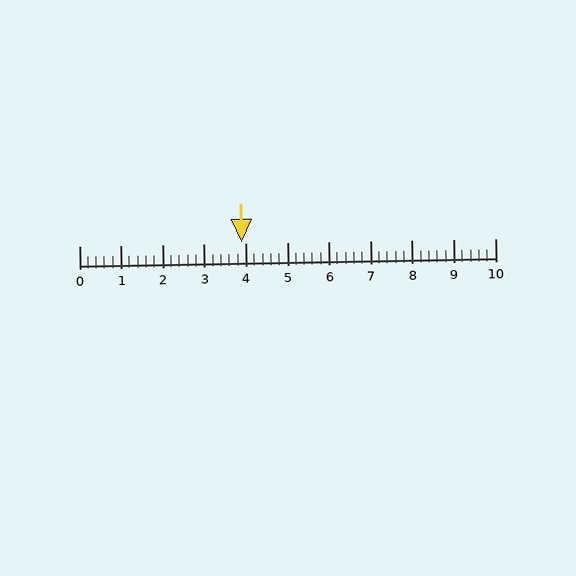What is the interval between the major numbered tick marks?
The major tick marks are spaced 1 units apart.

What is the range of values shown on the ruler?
The ruler shows values from 0 to 10.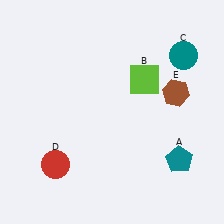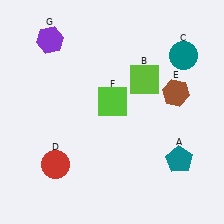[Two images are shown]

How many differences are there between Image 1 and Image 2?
There are 2 differences between the two images.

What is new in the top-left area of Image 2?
A purple hexagon (G) was added in the top-left area of Image 2.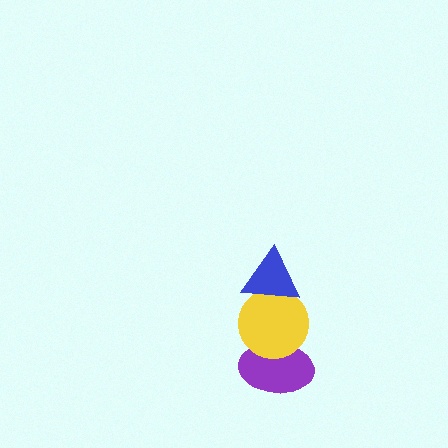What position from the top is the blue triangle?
The blue triangle is 1st from the top.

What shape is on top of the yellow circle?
The blue triangle is on top of the yellow circle.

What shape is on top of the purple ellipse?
The yellow circle is on top of the purple ellipse.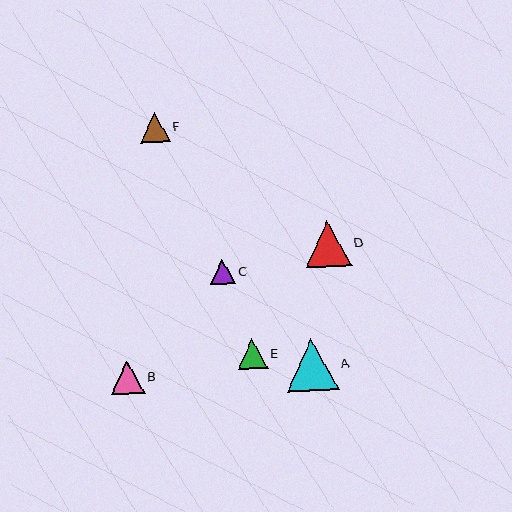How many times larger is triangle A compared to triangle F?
Triangle A is approximately 1.7 times the size of triangle F.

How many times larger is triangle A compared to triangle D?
Triangle A is approximately 1.1 times the size of triangle D.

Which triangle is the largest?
Triangle A is the largest with a size of approximately 52 pixels.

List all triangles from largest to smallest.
From largest to smallest: A, D, B, E, F, C.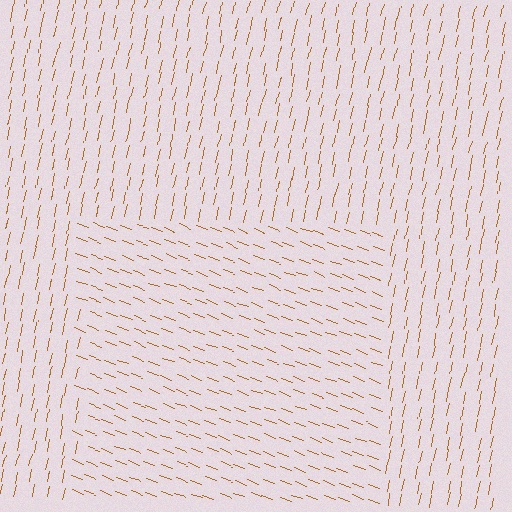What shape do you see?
I see a rectangle.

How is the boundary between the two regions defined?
The boundary is defined purely by a change in line orientation (approximately 81 degrees difference). All lines are the same color and thickness.